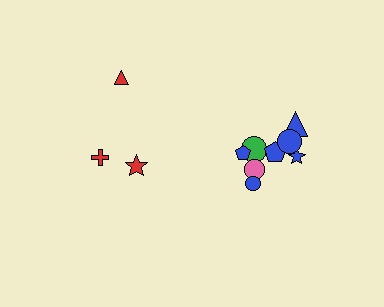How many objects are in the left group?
There are 3 objects.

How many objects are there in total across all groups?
There are 11 objects.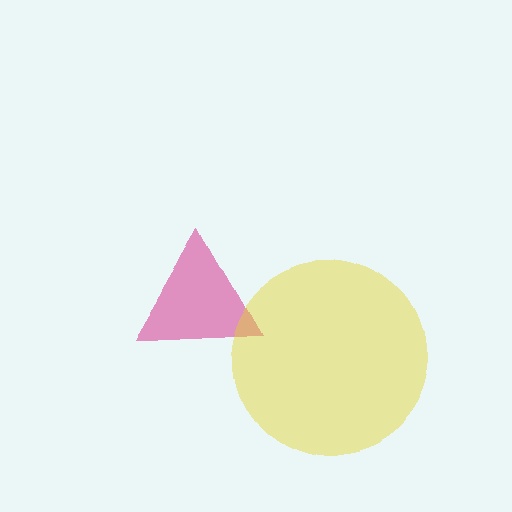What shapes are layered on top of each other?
The layered shapes are: a pink triangle, a yellow circle.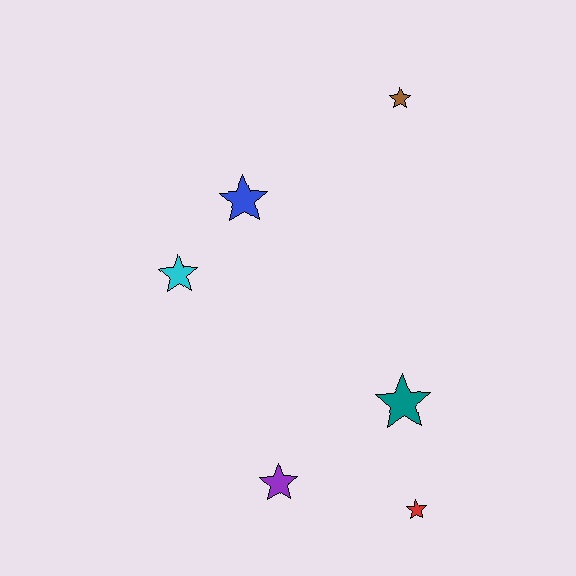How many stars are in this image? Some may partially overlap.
There are 6 stars.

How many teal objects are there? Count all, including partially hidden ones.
There is 1 teal object.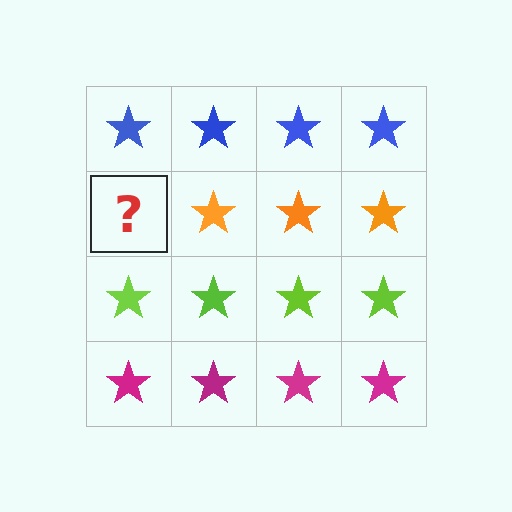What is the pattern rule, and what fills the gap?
The rule is that each row has a consistent color. The gap should be filled with an orange star.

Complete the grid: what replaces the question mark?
The question mark should be replaced with an orange star.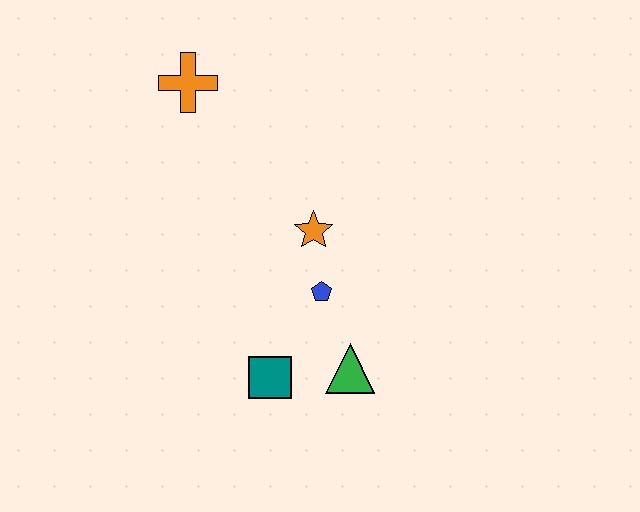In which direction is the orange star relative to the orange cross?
The orange star is below the orange cross.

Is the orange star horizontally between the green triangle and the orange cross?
Yes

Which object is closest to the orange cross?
The orange star is closest to the orange cross.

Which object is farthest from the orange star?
The orange cross is farthest from the orange star.